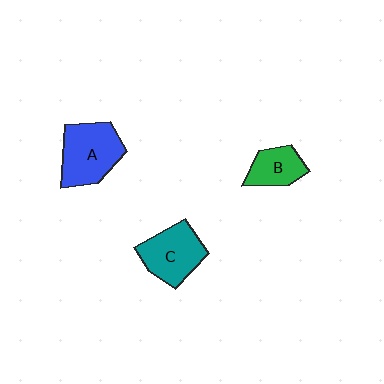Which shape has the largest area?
Shape A (blue).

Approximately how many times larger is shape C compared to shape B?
Approximately 1.5 times.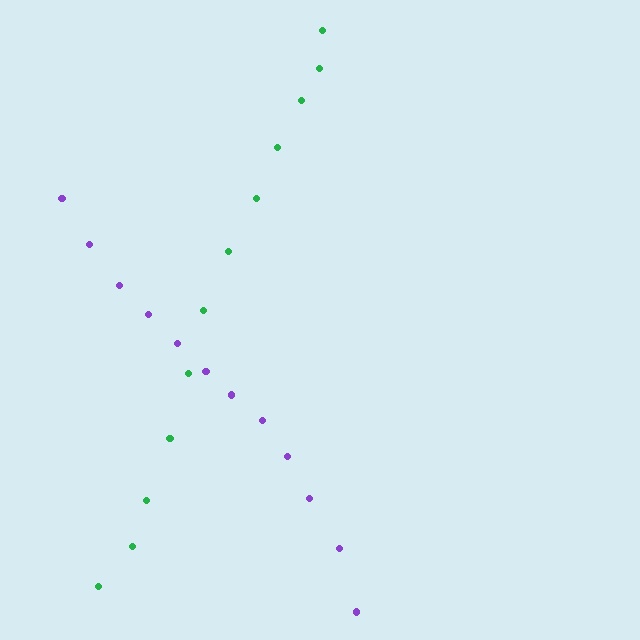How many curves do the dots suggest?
There are 2 distinct paths.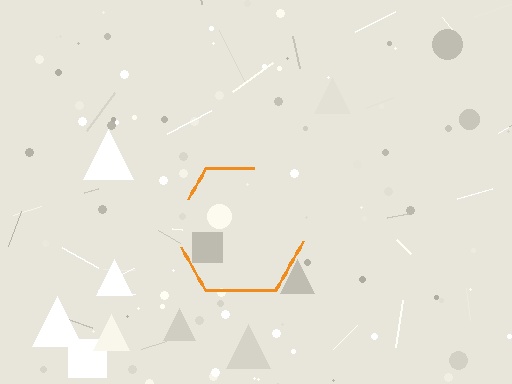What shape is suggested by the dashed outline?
The dashed outline suggests a hexagon.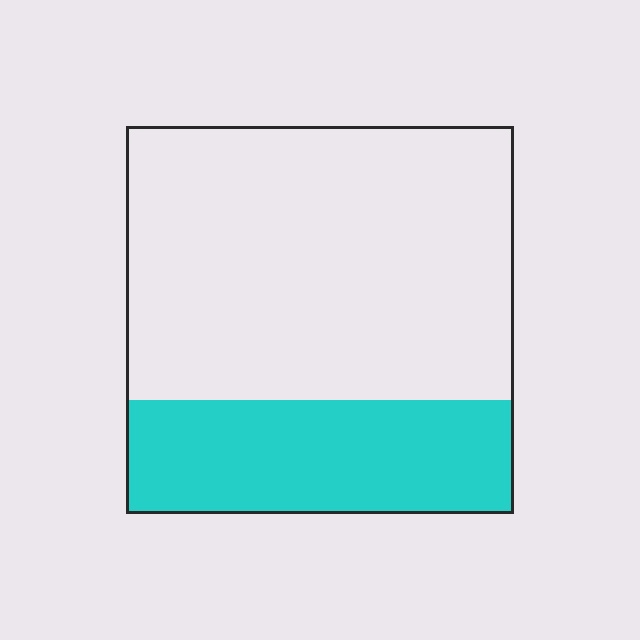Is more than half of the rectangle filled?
No.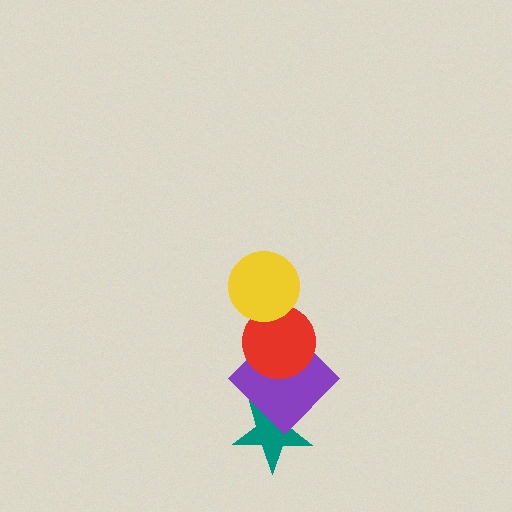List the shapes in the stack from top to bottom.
From top to bottom: the yellow circle, the red circle, the purple diamond, the teal star.